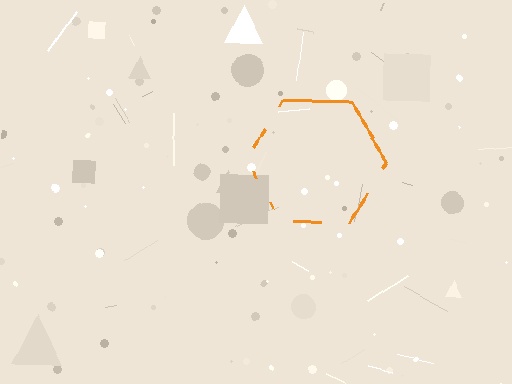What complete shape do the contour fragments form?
The contour fragments form a hexagon.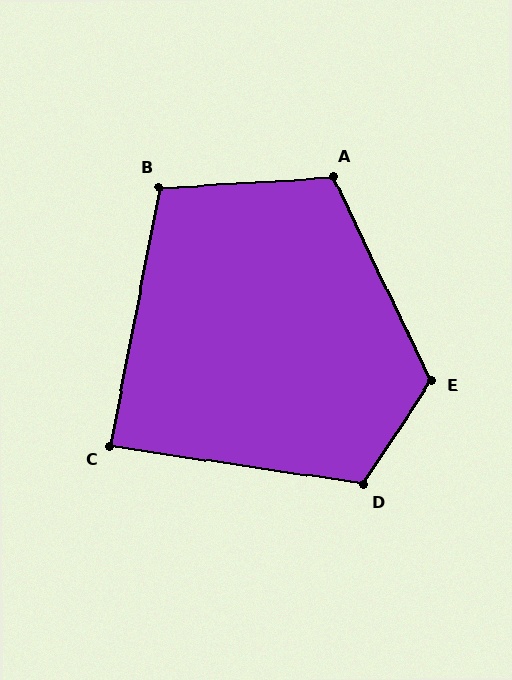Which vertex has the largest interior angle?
E, at approximately 121 degrees.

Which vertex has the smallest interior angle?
C, at approximately 88 degrees.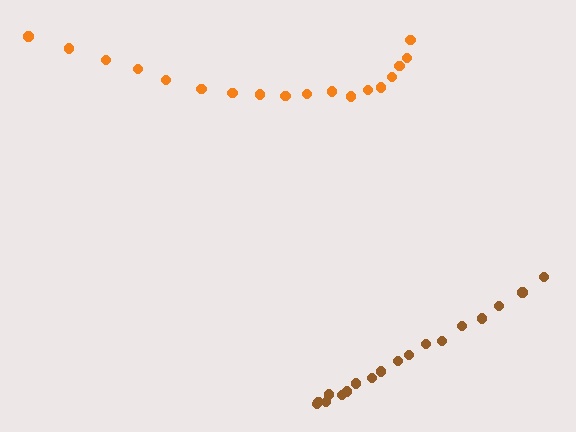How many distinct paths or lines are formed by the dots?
There are 2 distinct paths.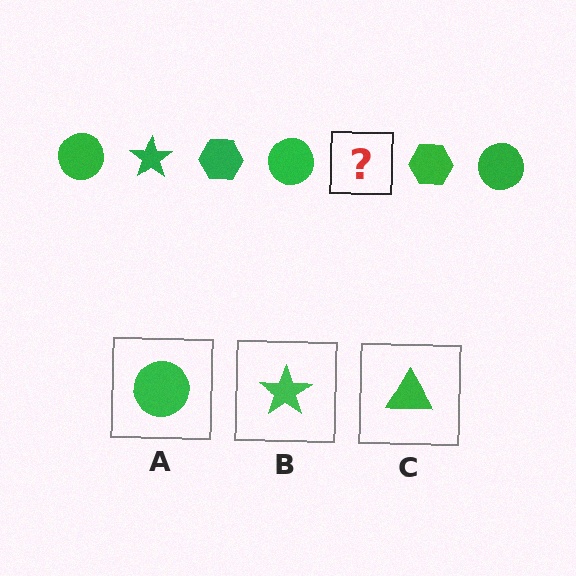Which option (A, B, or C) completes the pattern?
B.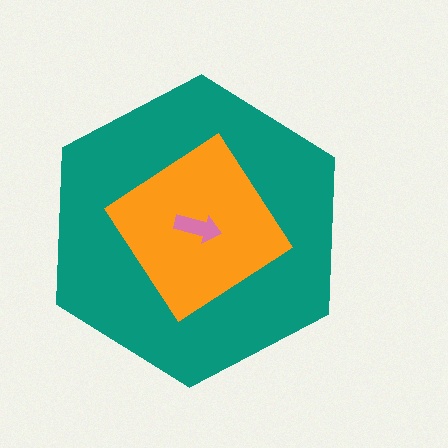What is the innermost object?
The pink arrow.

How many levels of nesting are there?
3.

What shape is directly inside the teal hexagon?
The orange diamond.